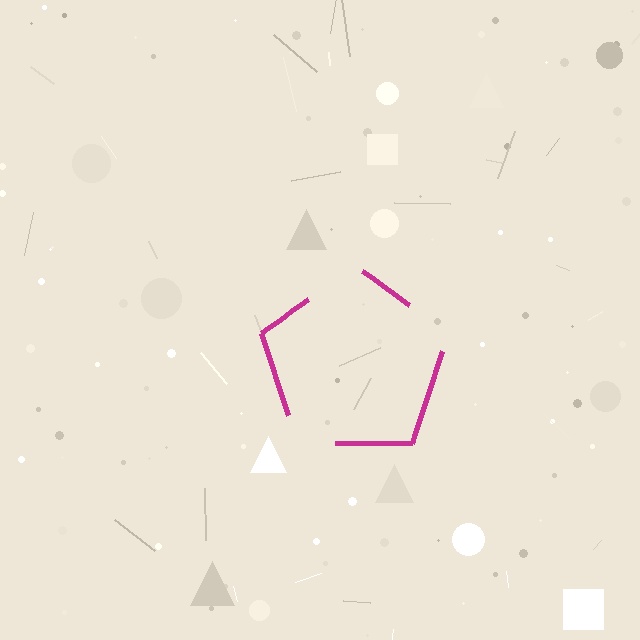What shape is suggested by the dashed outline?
The dashed outline suggests a pentagon.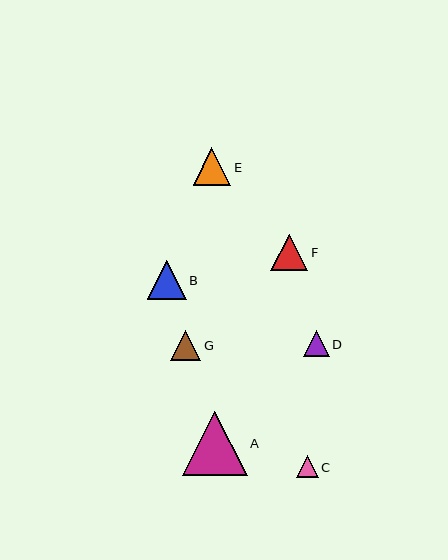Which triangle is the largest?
Triangle A is the largest with a size of approximately 64 pixels.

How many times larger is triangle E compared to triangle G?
Triangle E is approximately 1.2 times the size of triangle G.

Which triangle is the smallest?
Triangle C is the smallest with a size of approximately 21 pixels.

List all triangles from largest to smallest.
From largest to smallest: A, B, E, F, G, D, C.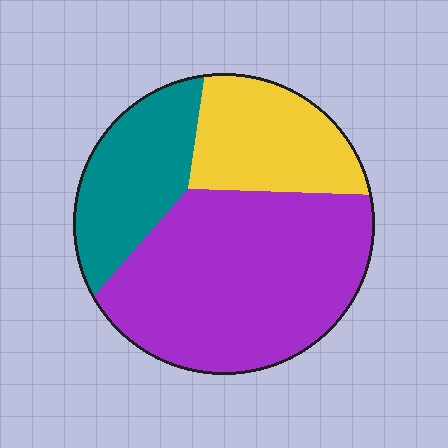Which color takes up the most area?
Purple, at roughly 55%.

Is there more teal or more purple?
Purple.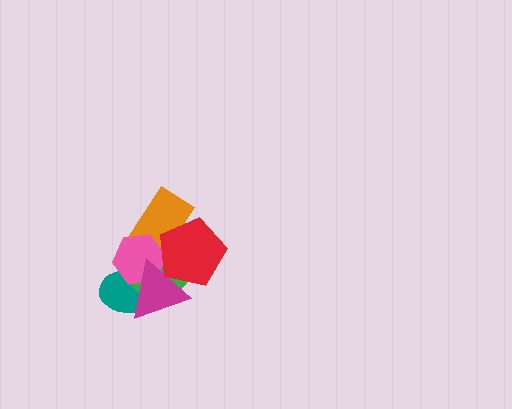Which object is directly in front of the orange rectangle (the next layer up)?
The pink hexagon is directly in front of the orange rectangle.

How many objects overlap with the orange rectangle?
3 objects overlap with the orange rectangle.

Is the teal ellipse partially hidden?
Yes, it is partially covered by another shape.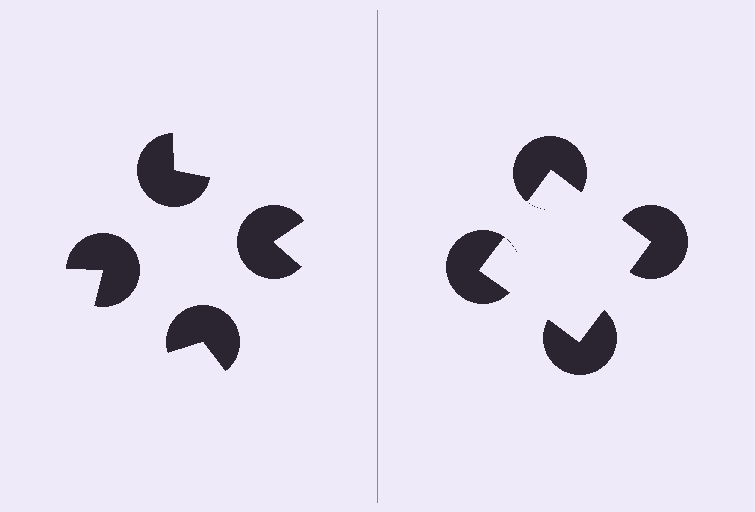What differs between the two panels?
The pac-man discs are positioned identically on both sides; only the wedge orientations differ. On the right they align to a square; on the left they are misaligned.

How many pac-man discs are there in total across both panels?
8 — 4 on each side.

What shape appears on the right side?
An illusory square.